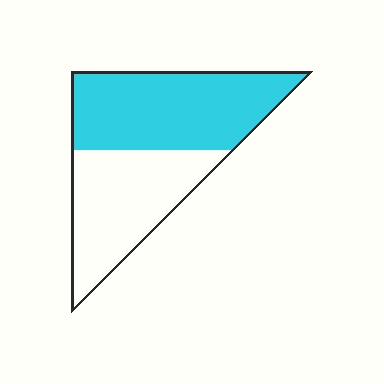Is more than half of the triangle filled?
Yes.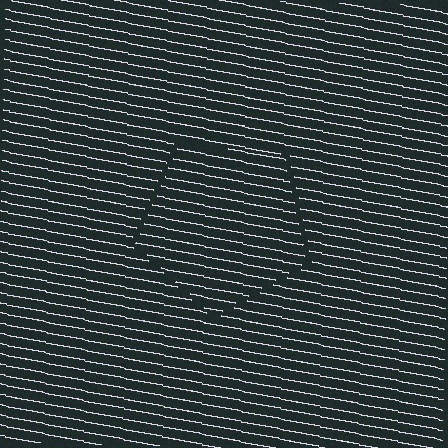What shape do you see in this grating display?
An illusory pentagon. The interior of the shape contains the same grating, shifted by half a period — the contour is defined by the phase discontinuity where line-ends from the inner and outer gratings abut.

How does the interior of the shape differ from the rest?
The interior of the shape contains the same grating, shifted by half a period — the contour is defined by the phase discontinuity where line-ends from the inner and outer gratings abut.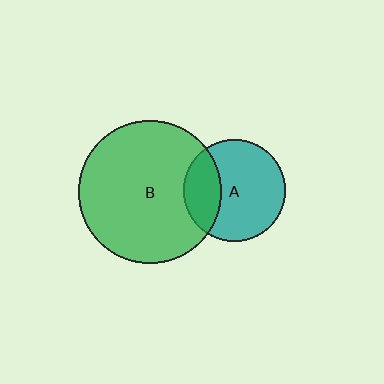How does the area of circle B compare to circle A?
Approximately 2.0 times.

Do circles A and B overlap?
Yes.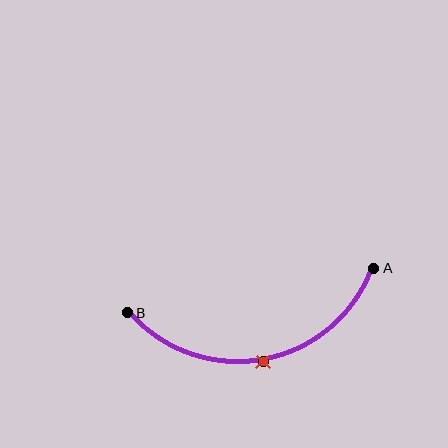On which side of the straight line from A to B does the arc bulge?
The arc bulges below the straight line connecting A and B.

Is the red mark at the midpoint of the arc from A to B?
Yes. The red mark lies on the arc at equal arc-length from both A and B — it is the arc midpoint.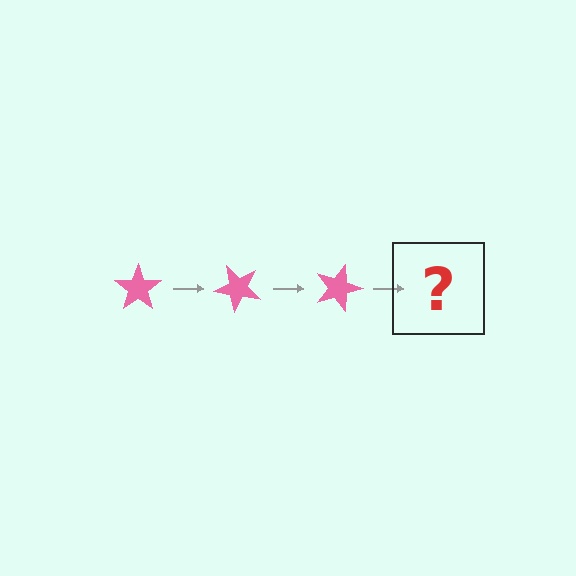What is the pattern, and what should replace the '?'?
The pattern is that the star rotates 45 degrees each step. The '?' should be a pink star rotated 135 degrees.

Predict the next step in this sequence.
The next step is a pink star rotated 135 degrees.